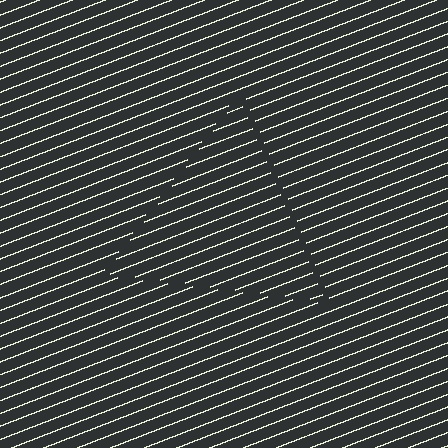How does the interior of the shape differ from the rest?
The interior of the shape contains the same grating, shifted by half a period — the contour is defined by the phase discontinuity where line-ends from the inner and outer gratings abut.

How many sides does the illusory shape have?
3 sides — the line-ends trace a triangle.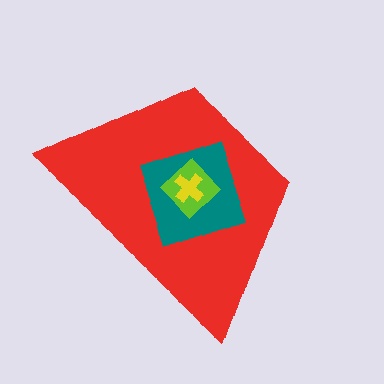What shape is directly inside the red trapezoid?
The teal square.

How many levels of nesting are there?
4.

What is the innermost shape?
The yellow cross.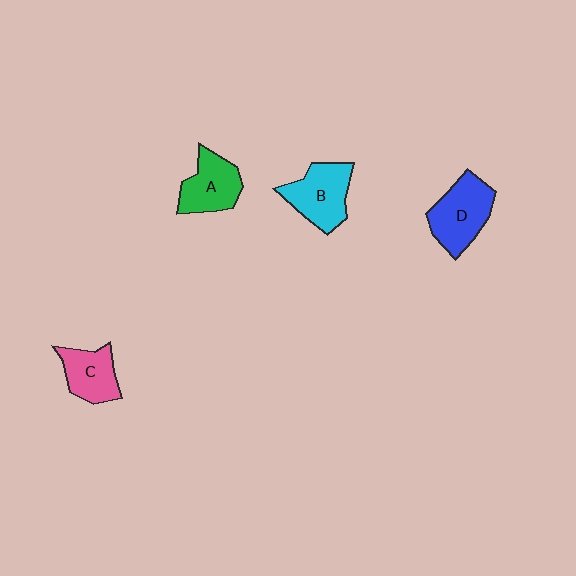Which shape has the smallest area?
Shape C (pink).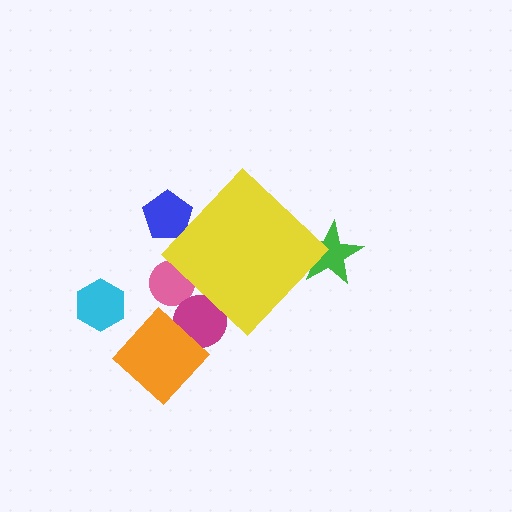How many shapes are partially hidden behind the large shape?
4 shapes are partially hidden.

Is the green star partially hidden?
Yes, the green star is partially hidden behind the yellow diamond.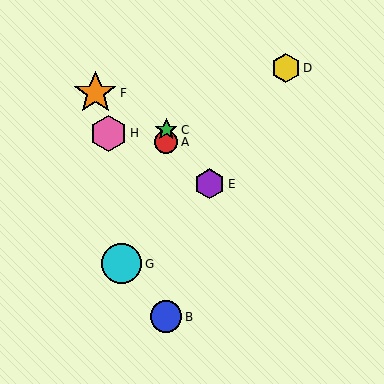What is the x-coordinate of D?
Object D is at x≈286.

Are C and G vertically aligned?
No, C is at x≈166 and G is at x≈122.